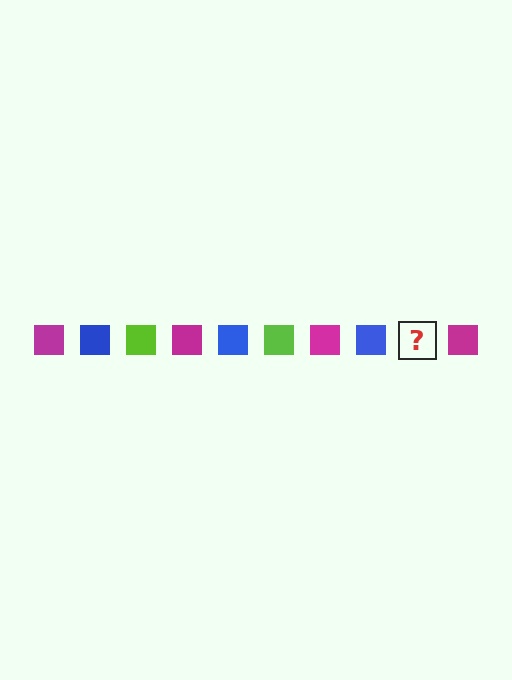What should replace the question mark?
The question mark should be replaced with a lime square.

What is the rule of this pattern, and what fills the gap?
The rule is that the pattern cycles through magenta, blue, lime squares. The gap should be filled with a lime square.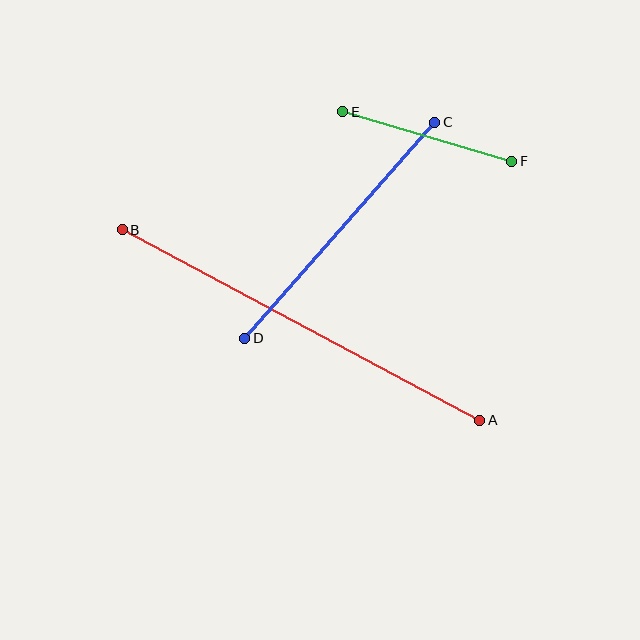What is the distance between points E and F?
The distance is approximately 176 pixels.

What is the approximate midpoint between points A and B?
The midpoint is at approximately (301, 325) pixels.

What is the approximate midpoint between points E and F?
The midpoint is at approximately (427, 137) pixels.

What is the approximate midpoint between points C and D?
The midpoint is at approximately (340, 230) pixels.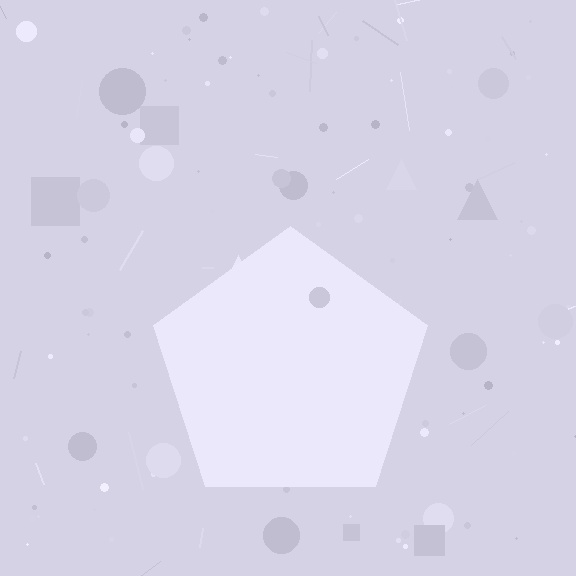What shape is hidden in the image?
A pentagon is hidden in the image.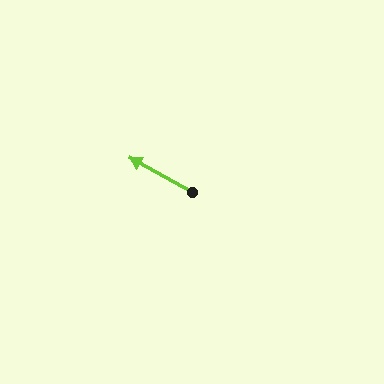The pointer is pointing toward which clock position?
Roughly 10 o'clock.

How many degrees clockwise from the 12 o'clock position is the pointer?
Approximately 299 degrees.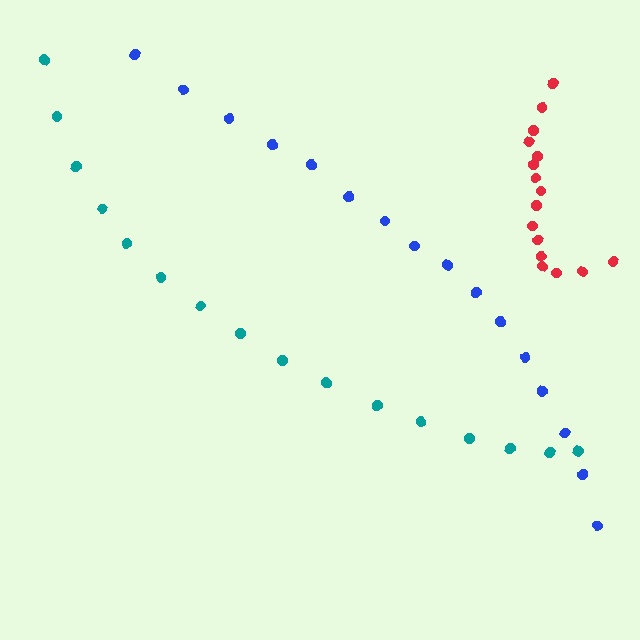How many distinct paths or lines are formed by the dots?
There are 3 distinct paths.